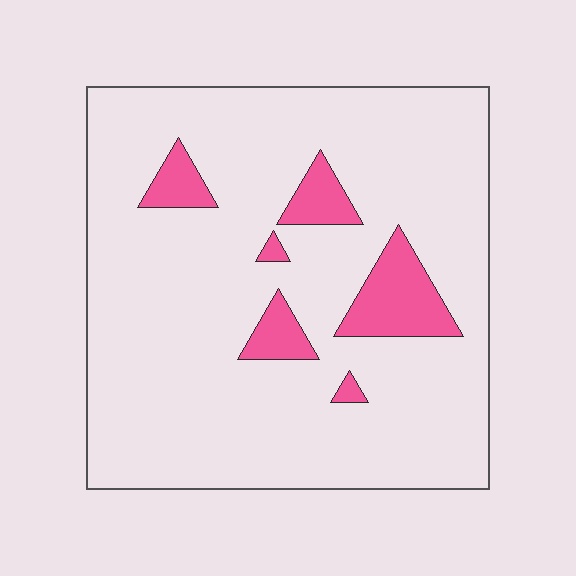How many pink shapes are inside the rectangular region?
6.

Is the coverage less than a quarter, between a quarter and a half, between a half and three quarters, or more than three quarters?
Less than a quarter.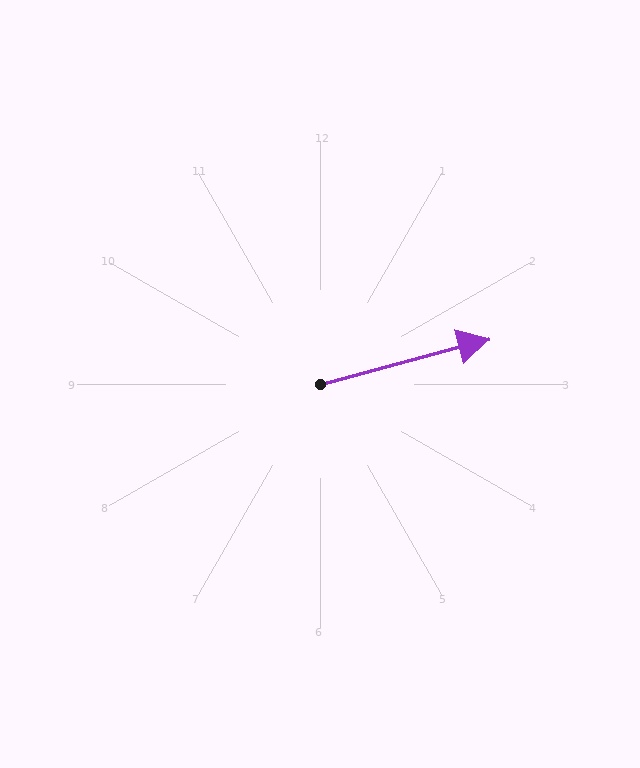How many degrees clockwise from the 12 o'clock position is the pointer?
Approximately 75 degrees.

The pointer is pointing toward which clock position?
Roughly 2 o'clock.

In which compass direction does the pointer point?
East.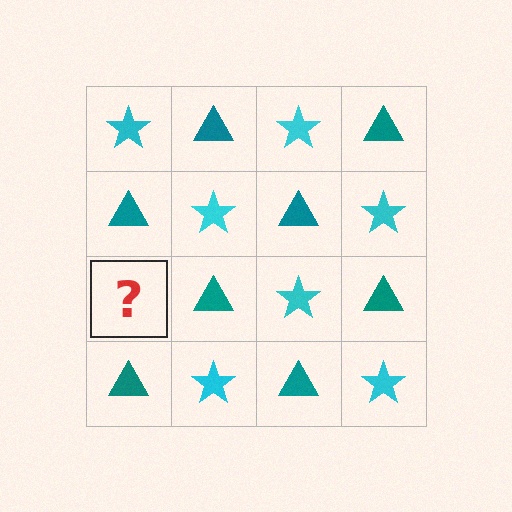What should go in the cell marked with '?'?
The missing cell should contain a cyan star.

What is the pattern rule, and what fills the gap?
The rule is that it alternates cyan star and teal triangle in a checkerboard pattern. The gap should be filled with a cyan star.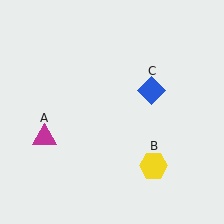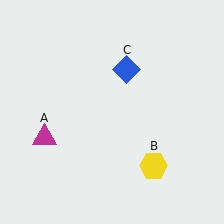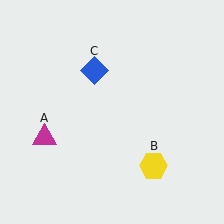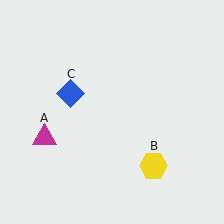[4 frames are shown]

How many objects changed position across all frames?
1 object changed position: blue diamond (object C).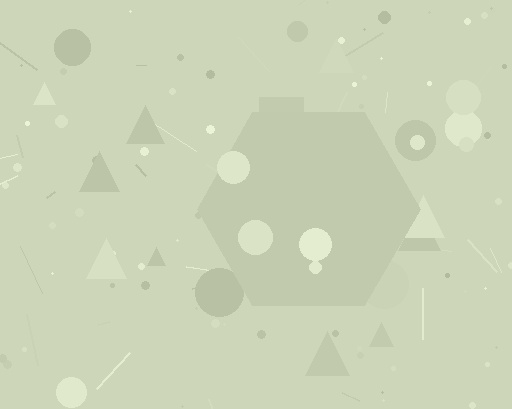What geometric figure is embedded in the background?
A hexagon is embedded in the background.